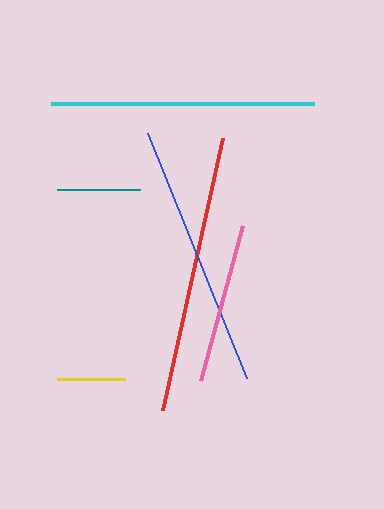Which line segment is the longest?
The red line is the longest at approximately 278 pixels.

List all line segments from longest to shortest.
From longest to shortest: red, blue, cyan, pink, teal, yellow.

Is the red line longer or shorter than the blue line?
The red line is longer than the blue line.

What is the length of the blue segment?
The blue segment is approximately 264 pixels long.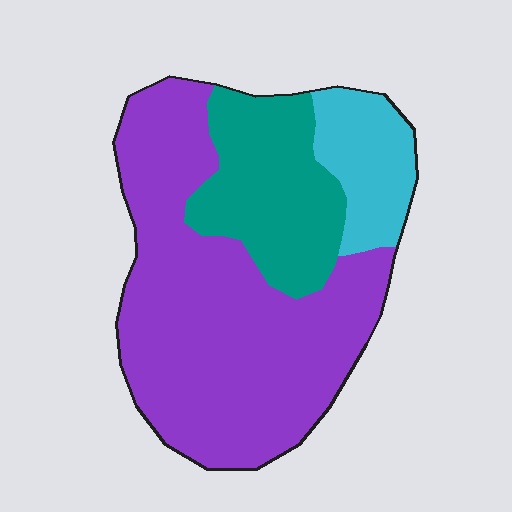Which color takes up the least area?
Cyan, at roughly 15%.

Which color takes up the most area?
Purple, at roughly 60%.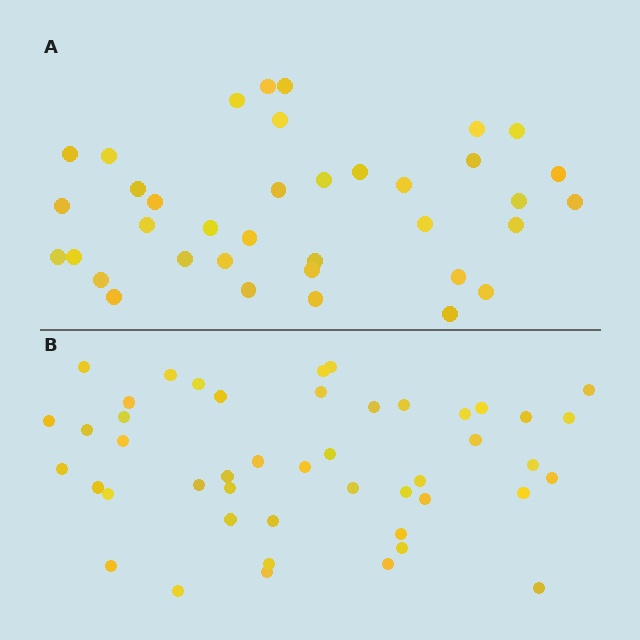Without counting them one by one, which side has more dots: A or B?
Region B (the bottom region) has more dots.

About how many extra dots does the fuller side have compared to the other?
Region B has roughly 8 or so more dots than region A.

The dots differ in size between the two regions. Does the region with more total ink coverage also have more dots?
No. Region A has more total ink coverage because its dots are larger, but region B actually contains more individual dots. Total area can be misleading — the number of items is what matters here.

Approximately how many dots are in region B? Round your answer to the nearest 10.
About 50 dots. (The exact count is 46, which rounds to 50.)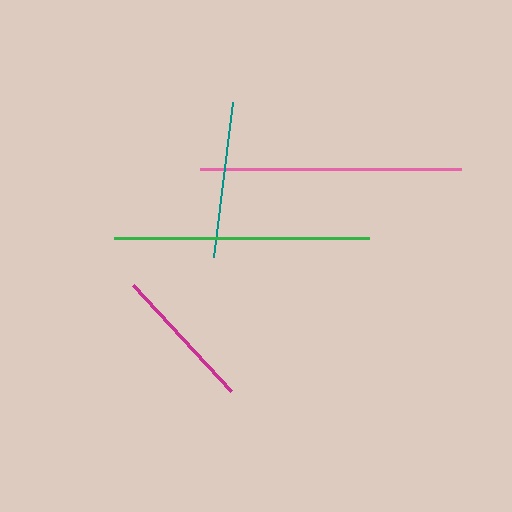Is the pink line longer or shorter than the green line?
The pink line is longer than the green line.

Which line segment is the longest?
The pink line is the longest at approximately 261 pixels.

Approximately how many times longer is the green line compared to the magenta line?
The green line is approximately 1.8 times the length of the magenta line.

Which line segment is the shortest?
The magenta line is the shortest at approximately 144 pixels.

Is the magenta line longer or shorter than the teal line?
The teal line is longer than the magenta line.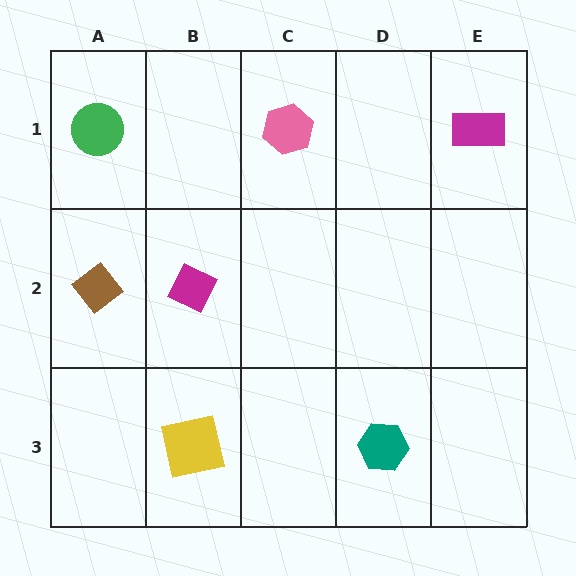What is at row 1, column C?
A pink hexagon.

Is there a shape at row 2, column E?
No, that cell is empty.